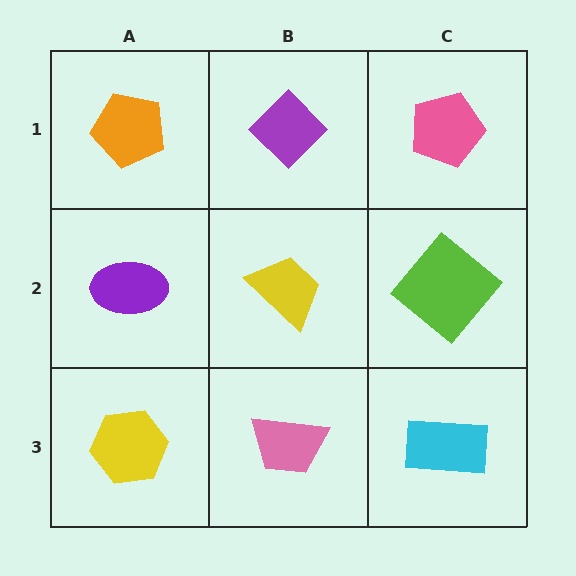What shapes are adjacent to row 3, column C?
A lime diamond (row 2, column C), a pink trapezoid (row 3, column B).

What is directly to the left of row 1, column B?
An orange pentagon.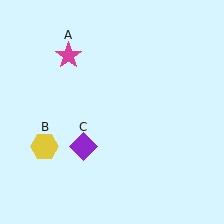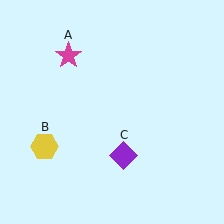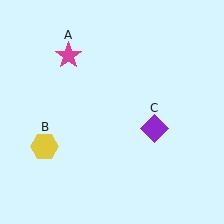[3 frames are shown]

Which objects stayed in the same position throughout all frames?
Magenta star (object A) and yellow hexagon (object B) remained stationary.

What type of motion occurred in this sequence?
The purple diamond (object C) rotated counterclockwise around the center of the scene.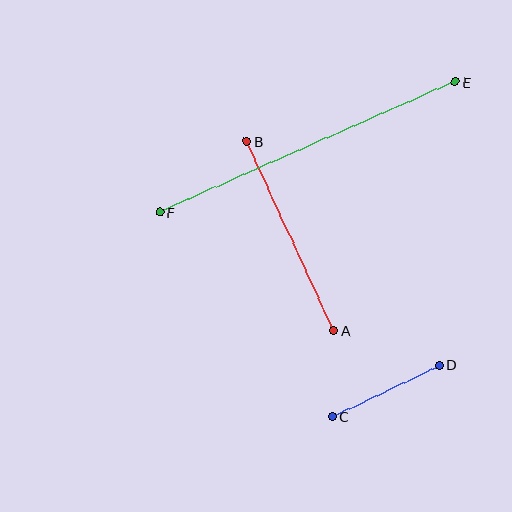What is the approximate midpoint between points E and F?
The midpoint is at approximately (307, 147) pixels.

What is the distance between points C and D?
The distance is approximately 119 pixels.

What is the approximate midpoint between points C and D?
The midpoint is at approximately (386, 391) pixels.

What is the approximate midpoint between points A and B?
The midpoint is at approximately (291, 236) pixels.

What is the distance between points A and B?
The distance is approximately 208 pixels.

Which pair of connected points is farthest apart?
Points E and F are farthest apart.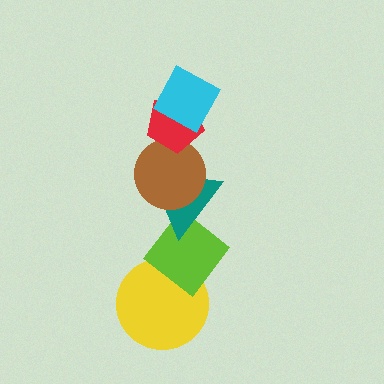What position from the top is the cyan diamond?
The cyan diamond is 1st from the top.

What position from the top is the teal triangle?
The teal triangle is 4th from the top.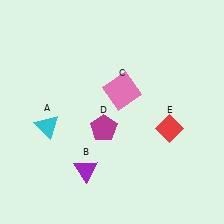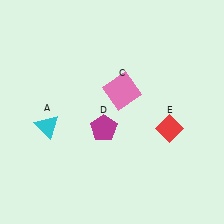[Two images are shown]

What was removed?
The purple triangle (B) was removed in Image 2.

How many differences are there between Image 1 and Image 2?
There is 1 difference between the two images.